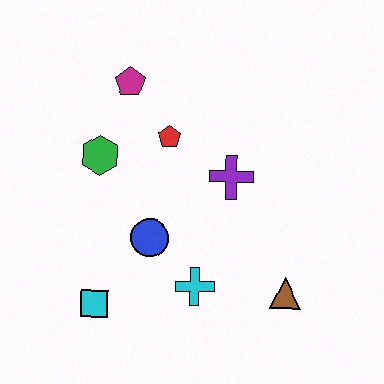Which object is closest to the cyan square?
The blue circle is closest to the cyan square.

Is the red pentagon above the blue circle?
Yes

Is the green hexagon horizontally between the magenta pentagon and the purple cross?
No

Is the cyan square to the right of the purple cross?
No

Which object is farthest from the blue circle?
The magenta pentagon is farthest from the blue circle.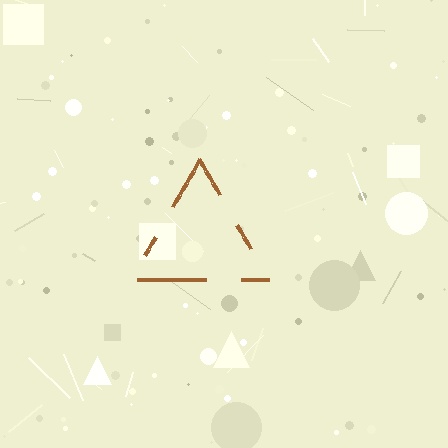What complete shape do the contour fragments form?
The contour fragments form a triangle.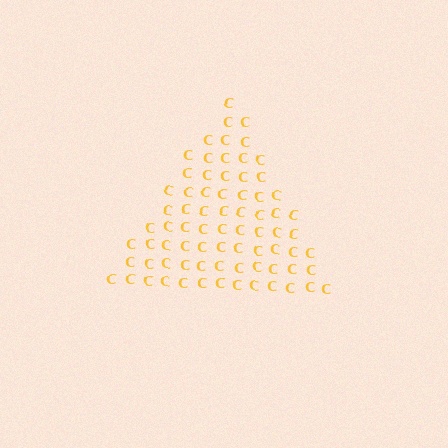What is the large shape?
The large shape is a triangle.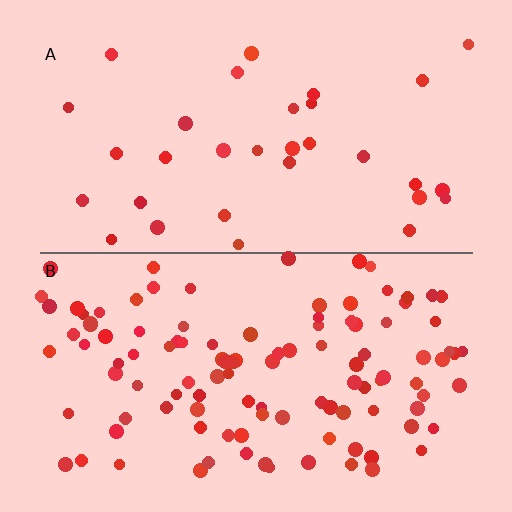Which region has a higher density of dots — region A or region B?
B (the bottom).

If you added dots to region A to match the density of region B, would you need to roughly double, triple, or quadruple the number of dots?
Approximately triple.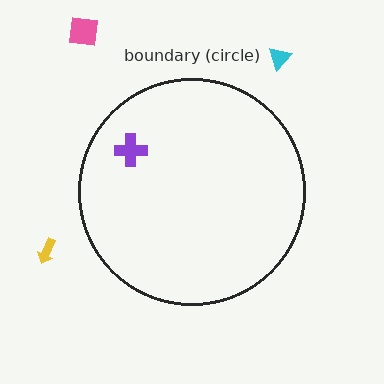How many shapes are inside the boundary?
1 inside, 3 outside.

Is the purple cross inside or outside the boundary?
Inside.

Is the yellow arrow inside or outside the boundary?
Outside.